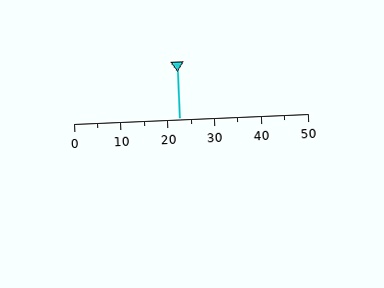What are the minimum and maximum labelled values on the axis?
The axis runs from 0 to 50.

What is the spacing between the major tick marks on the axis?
The major ticks are spaced 10 apart.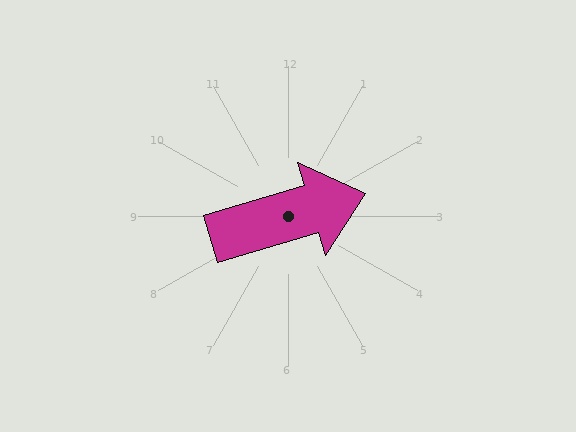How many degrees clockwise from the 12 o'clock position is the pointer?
Approximately 74 degrees.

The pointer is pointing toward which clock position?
Roughly 2 o'clock.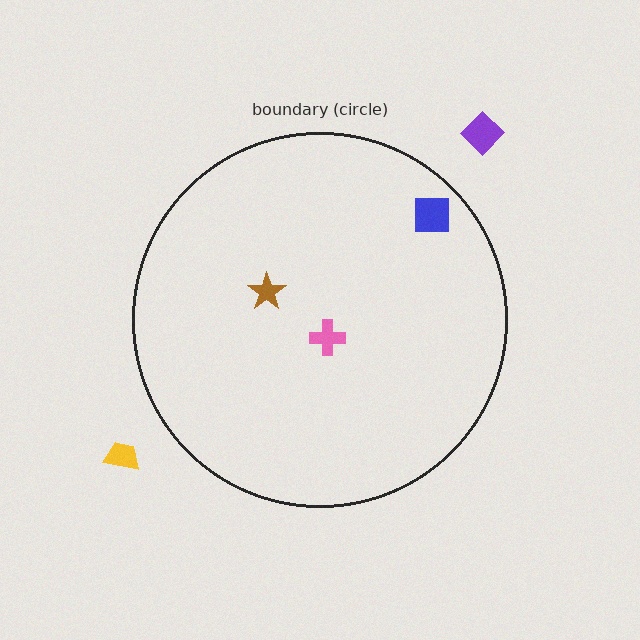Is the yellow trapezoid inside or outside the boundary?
Outside.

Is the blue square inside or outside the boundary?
Inside.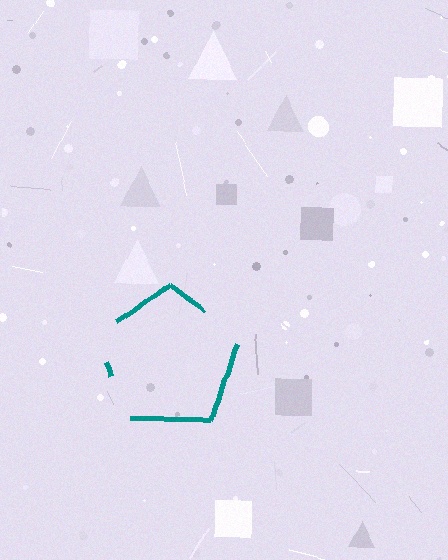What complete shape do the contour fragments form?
The contour fragments form a pentagon.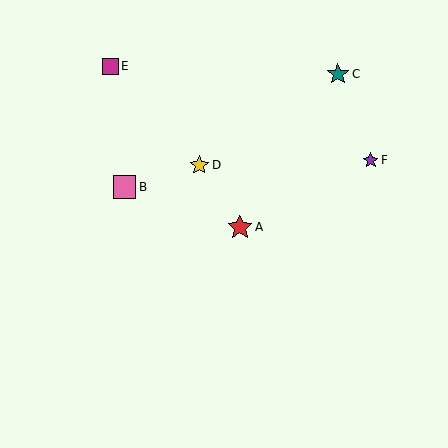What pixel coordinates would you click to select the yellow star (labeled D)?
Click at (199, 165) to select the yellow star D.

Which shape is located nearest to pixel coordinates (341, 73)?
The teal star (labeled C) at (338, 74) is nearest to that location.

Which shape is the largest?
The red star (labeled A) is the largest.